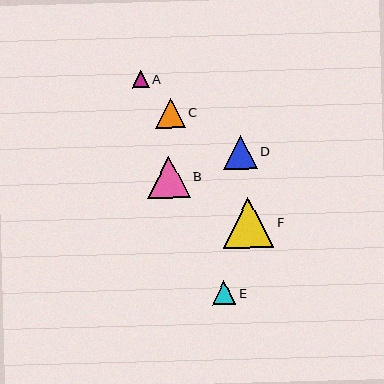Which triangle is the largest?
Triangle F is the largest with a size of approximately 51 pixels.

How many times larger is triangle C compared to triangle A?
Triangle C is approximately 1.8 times the size of triangle A.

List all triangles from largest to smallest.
From largest to smallest: F, B, D, C, E, A.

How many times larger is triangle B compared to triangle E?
Triangle B is approximately 1.8 times the size of triangle E.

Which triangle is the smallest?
Triangle A is the smallest with a size of approximately 17 pixels.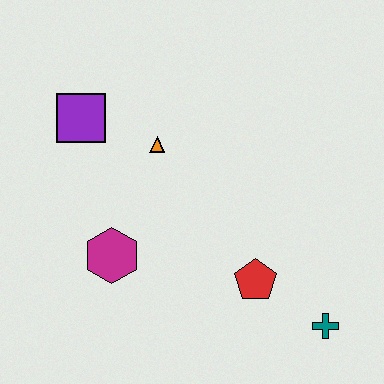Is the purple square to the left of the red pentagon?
Yes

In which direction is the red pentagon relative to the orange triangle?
The red pentagon is below the orange triangle.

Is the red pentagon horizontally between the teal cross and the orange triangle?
Yes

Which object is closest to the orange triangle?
The purple square is closest to the orange triangle.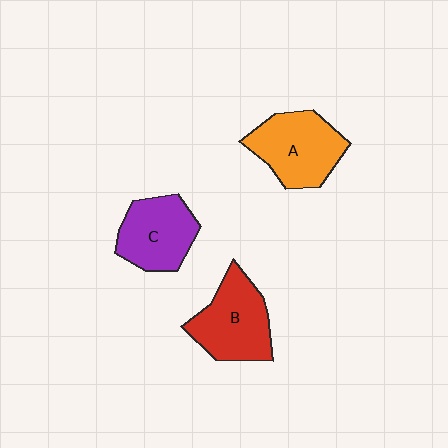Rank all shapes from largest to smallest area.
From largest to smallest: A (orange), B (red), C (purple).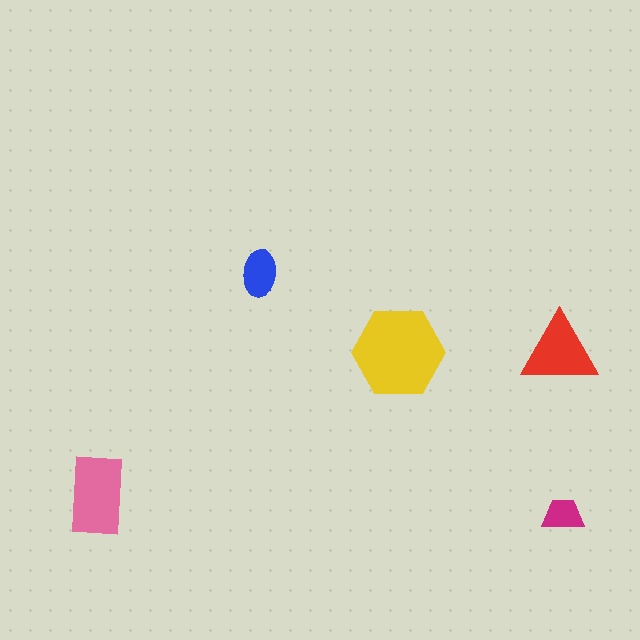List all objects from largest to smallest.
The yellow hexagon, the pink rectangle, the red triangle, the blue ellipse, the magenta trapezoid.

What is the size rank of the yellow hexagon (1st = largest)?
1st.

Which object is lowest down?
The magenta trapezoid is bottommost.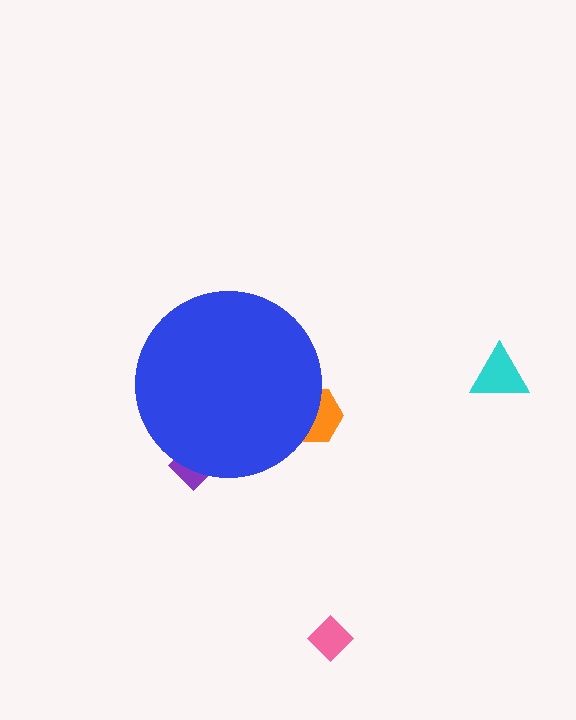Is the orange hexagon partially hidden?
Yes, the orange hexagon is partially hidden behind the blue circle.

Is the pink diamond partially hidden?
No, the pink diamond is fully visible.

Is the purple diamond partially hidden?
Yes, the purple diamond is partially hidden behind the blue circle.